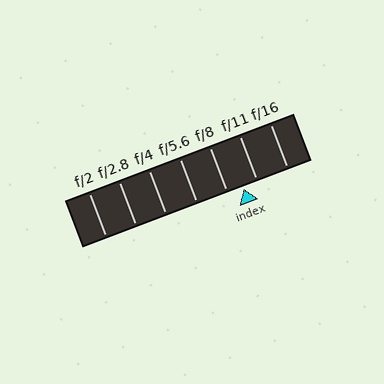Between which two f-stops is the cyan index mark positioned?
The index mark is between f/8 and f/11.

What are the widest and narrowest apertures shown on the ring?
The widest aperture shown is f/2 and the narrowest is f/16.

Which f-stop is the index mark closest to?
The index mark is closest to f/11.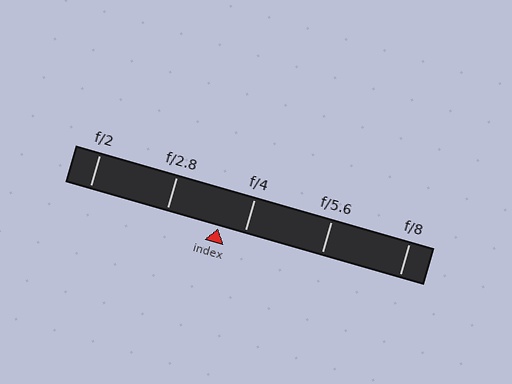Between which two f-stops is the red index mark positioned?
The index mark is between f/2.8 and f/4.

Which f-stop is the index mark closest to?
The index mark is closest to f/4.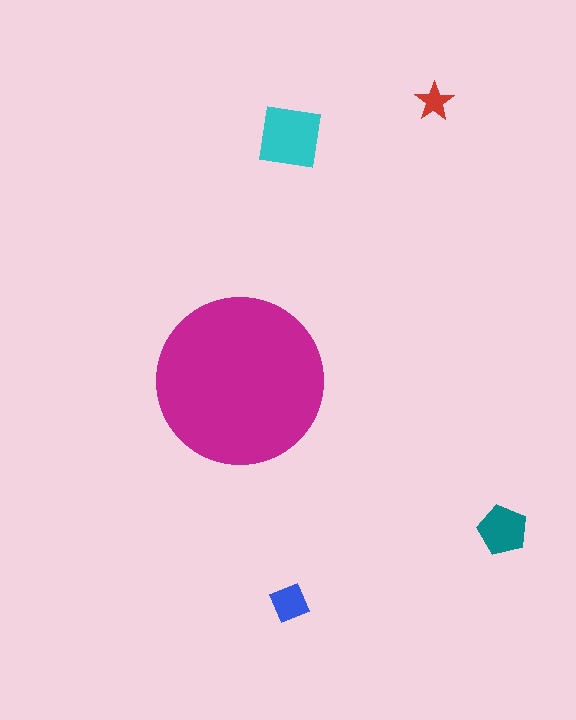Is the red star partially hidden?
No, the red star is fully visible.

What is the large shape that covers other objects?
A magenta circle.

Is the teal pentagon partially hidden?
No, the teal pentagon is fully visible.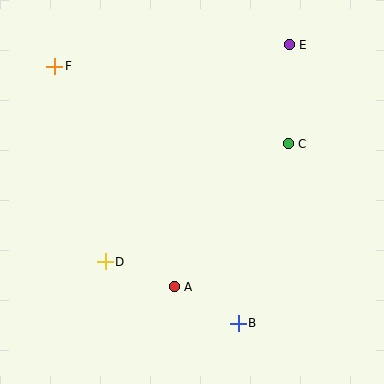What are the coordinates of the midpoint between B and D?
The midpoint between B and D is at (172, 292).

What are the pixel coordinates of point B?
Point B is at (238, 323).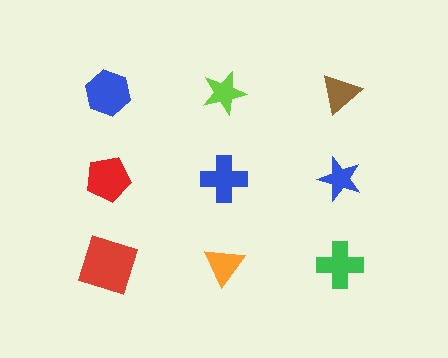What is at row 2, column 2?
A blue cross.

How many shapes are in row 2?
3 shapes.